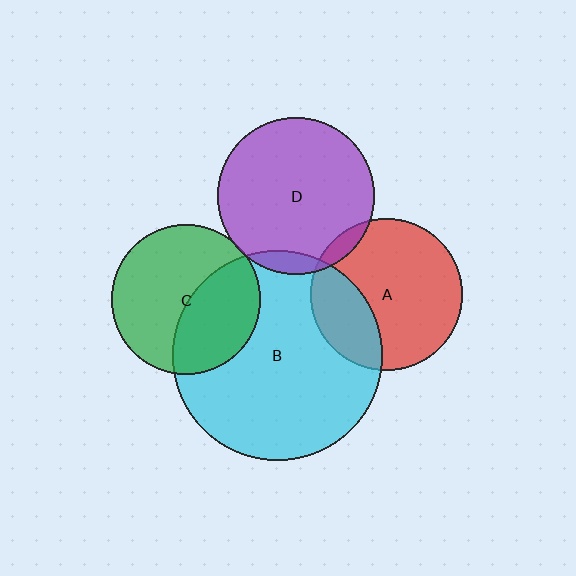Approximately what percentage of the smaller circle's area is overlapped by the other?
Approximately 5%.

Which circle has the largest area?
Circle B (cyan).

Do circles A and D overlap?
Yes.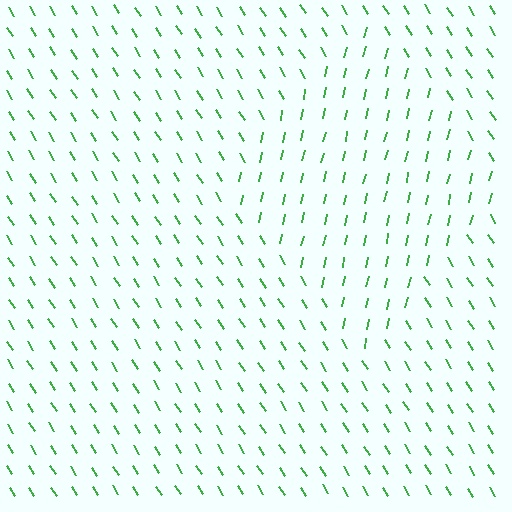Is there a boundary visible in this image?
Yes, there is a texture boundary formed by a change in line orientation.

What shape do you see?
I see a diamond.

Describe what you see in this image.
The image is filled with small green line segments. A diamond region in the image has lines oriented differently from the surrounding lines, creating a visible texture boundary.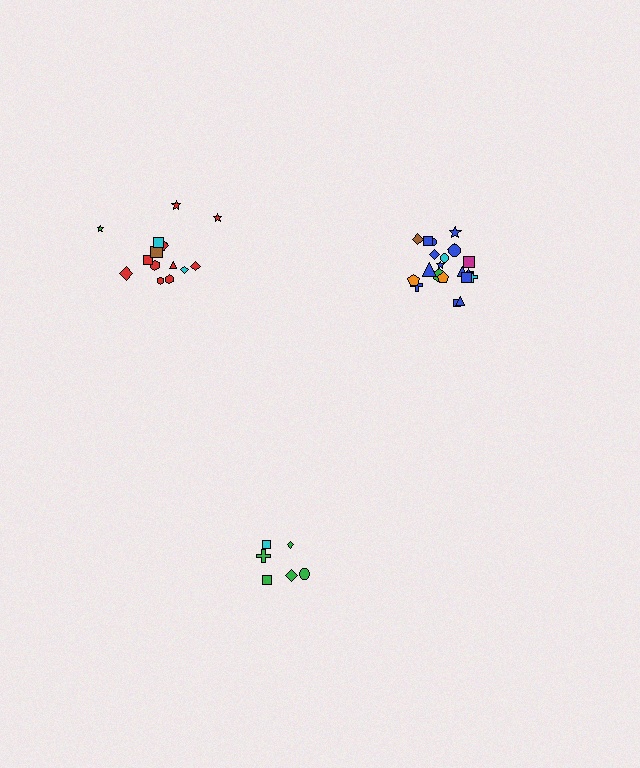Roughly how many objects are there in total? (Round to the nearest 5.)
Roughly 45 objects in total.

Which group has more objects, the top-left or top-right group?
The top-right group.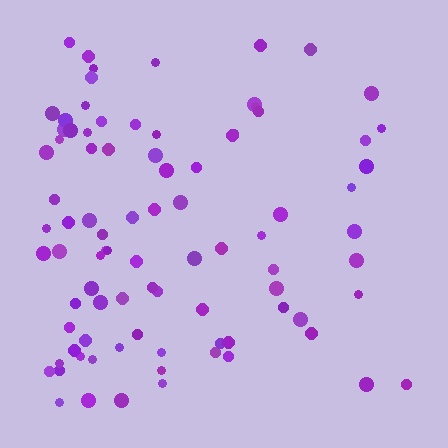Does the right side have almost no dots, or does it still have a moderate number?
Still a moderate number, just noticeably fewer than the left.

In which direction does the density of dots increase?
From right to left, with the left side densest.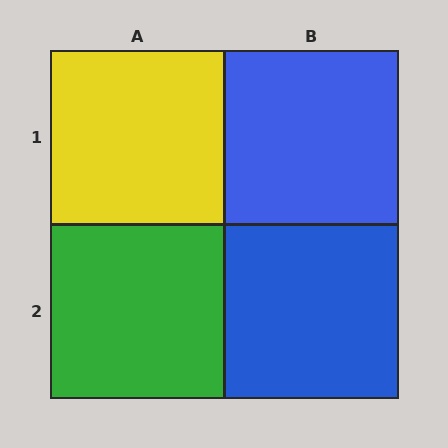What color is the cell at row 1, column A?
Yellow.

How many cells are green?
1 cell is green.